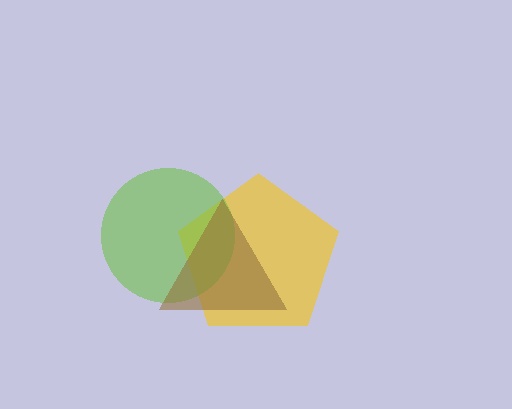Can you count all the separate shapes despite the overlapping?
Yes, there are 3 separate shapes.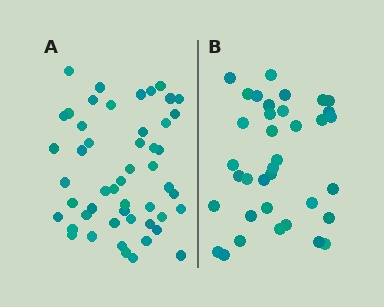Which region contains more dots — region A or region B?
Region A (the left region) has more dots.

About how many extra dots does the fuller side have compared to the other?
Region A has approximately 15 more dots than region B.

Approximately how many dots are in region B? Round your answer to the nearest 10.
About 40 dots. (The exact count is 36, which rounds to 40.)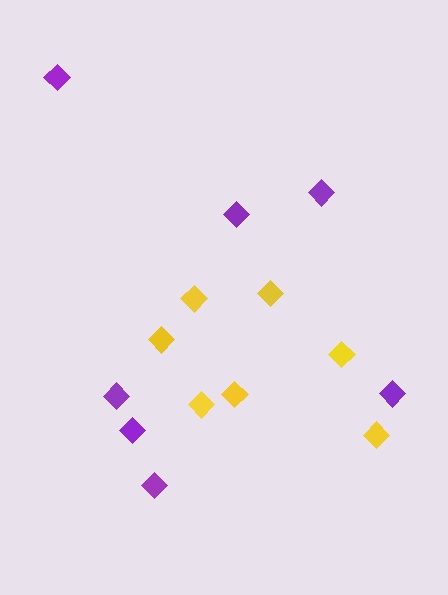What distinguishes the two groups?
There are 2 groups: one group of yellow diamonds (7) and one group of purple diamonds (7).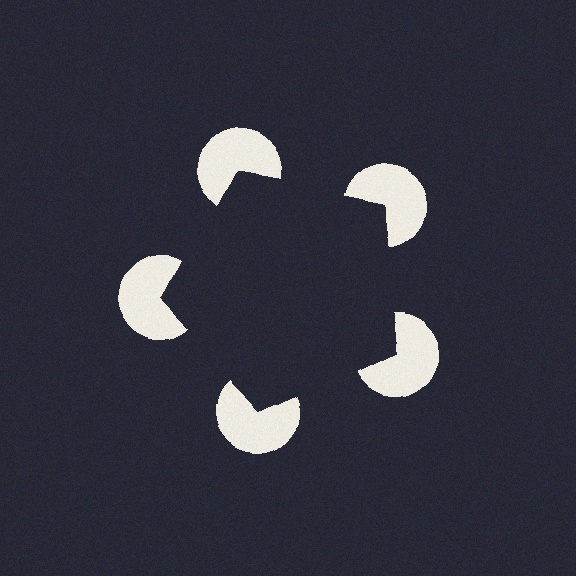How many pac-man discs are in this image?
There are 5 — one at each vertex of the illusory pentagon.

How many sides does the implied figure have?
5 sides.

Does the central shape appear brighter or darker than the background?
It typically appears slightly darker than the background, even though no actual brightness change is drawn.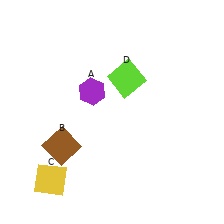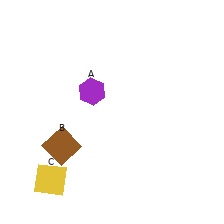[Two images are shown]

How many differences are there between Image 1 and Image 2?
There is 1 difference between the two images.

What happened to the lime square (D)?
The lime square (D) was removed in Image 2. It was in the top-right area of Image 1.